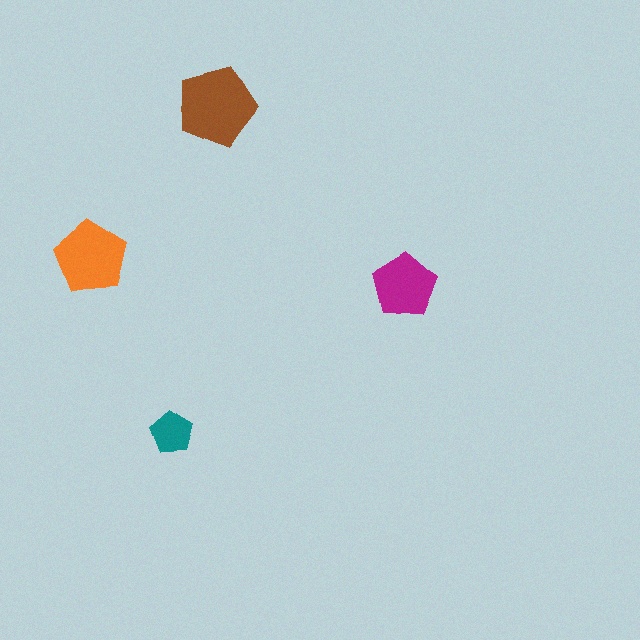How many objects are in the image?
There are 4 objects in the image.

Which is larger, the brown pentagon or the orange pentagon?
The brown one.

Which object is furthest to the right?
The magenta pentagon is rightmost.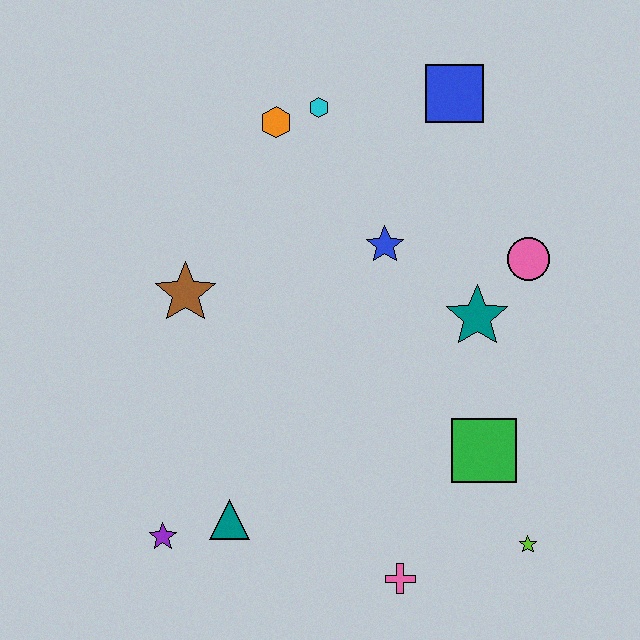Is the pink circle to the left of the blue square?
No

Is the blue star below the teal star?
No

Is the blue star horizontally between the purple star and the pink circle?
Yes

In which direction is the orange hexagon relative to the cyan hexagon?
The orange hexagon is to the left of the cyan hexagon.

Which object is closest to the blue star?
The teal star is closest to the blue star.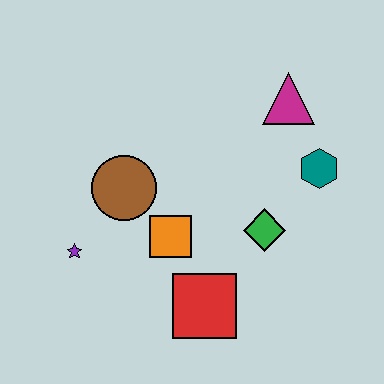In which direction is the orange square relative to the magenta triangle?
The orange square is below the magenta triangle.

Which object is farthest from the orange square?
The magenta triangle is farthest from the orange square.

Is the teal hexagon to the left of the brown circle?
No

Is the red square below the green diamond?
Yes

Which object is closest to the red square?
The orange square is closest to the red square.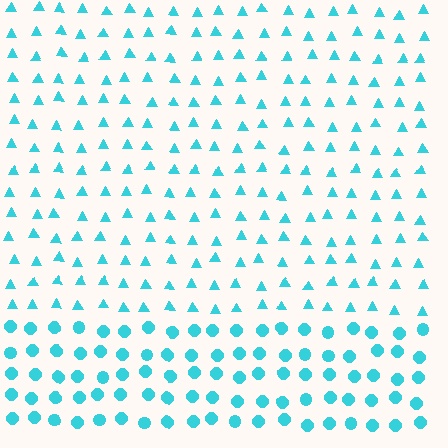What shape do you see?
I see a rectangle.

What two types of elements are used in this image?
The image uses triangles inside the rectangle region and circles outside it.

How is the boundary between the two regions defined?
The boundary is defined by a change in element shape: triangles inside vs. circles outside. All elements share the same color and spacing.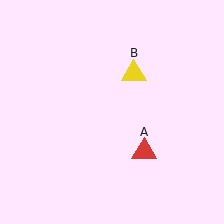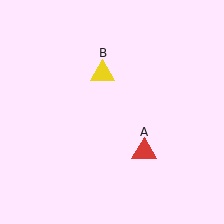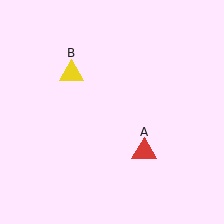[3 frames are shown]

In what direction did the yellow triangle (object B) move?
The yellow triangle (object B) moved left.